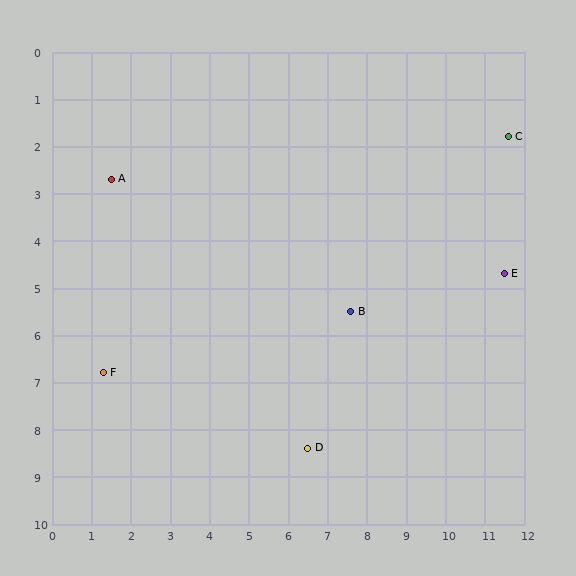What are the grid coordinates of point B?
Point B is at approximately (7.6, 5.5).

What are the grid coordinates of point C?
Point C is at approximately (11.6, 1.8).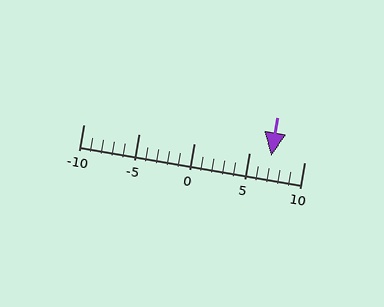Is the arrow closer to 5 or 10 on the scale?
The arrow is closer to 5.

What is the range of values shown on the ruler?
The ruler shows values from -10 to 10.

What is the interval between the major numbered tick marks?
The major tick marks are spaced 5 units apart.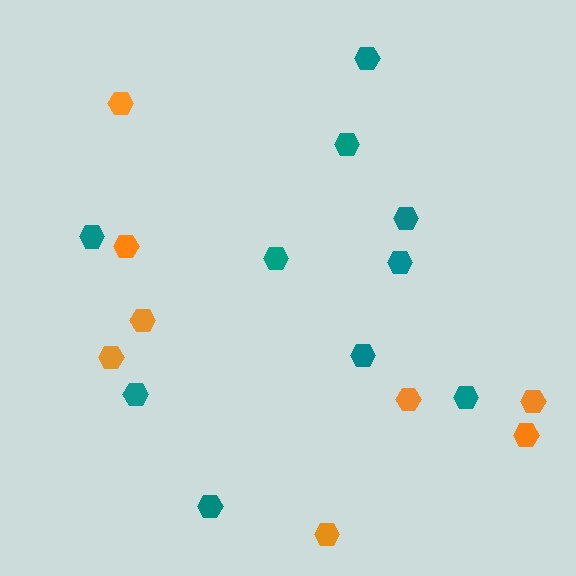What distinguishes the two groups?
There are 2 groups: one group of orange hexagons (8) and one group of teal hexagons (10).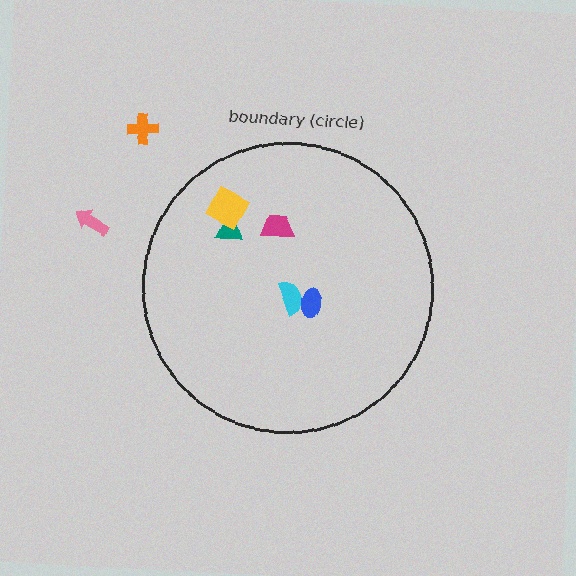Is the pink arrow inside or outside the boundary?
Outside.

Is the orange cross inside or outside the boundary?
Outside.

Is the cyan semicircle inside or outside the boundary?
Inside.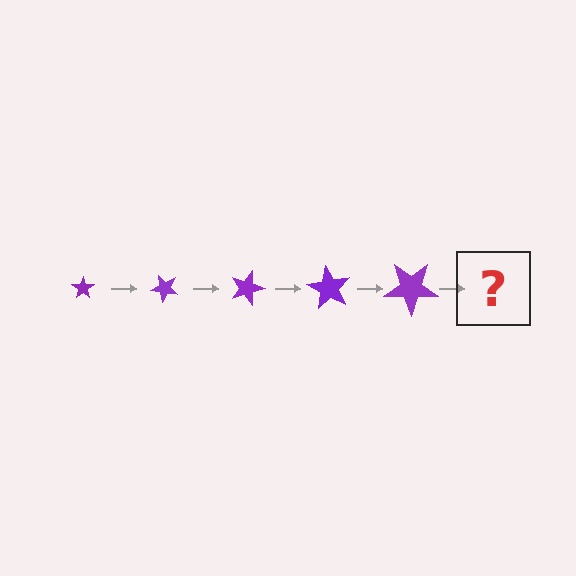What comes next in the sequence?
The next element should be a star, larger than the previous one and rotated 225 degrees from the start.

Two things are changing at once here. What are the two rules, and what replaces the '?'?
The two rules are that the star grows larger each step and it rotates 45 degrees each step. The '?' should be a star, larger than the previous one and rotated 225 degrees from the start.